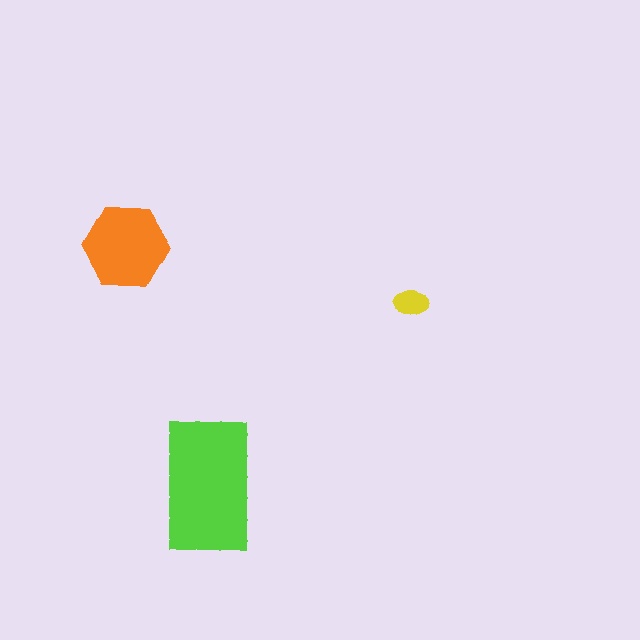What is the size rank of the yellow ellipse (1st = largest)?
3rd.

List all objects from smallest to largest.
The yellow ellipse, the orange hexagon, the lime rectangle.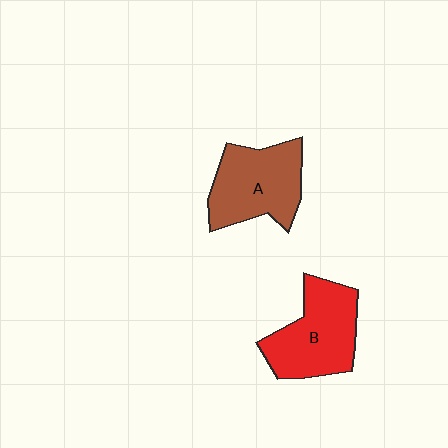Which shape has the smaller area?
Shape A (brown).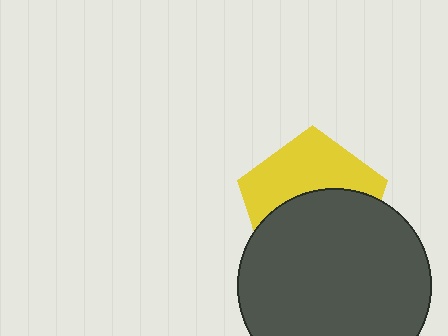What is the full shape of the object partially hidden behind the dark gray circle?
The partially hidden object is a yellow pentagon.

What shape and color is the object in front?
The object in front is a dark gray circle.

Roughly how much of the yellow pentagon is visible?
About half of it is visible (roughly 46%).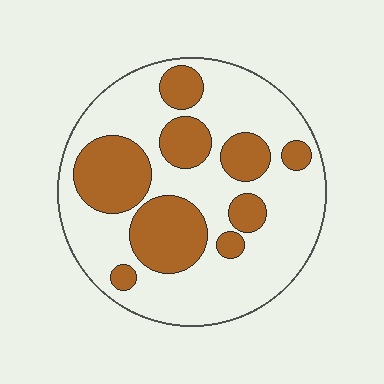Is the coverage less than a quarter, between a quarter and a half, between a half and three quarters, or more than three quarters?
Between a quarter and a half.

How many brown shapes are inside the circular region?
9.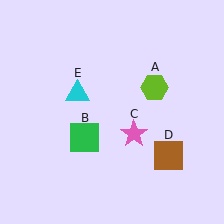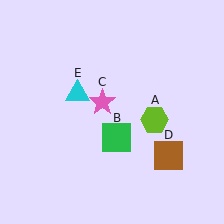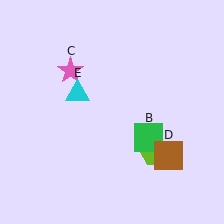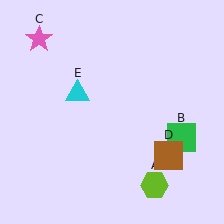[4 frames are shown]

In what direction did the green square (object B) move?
The green square (object B) moved right.